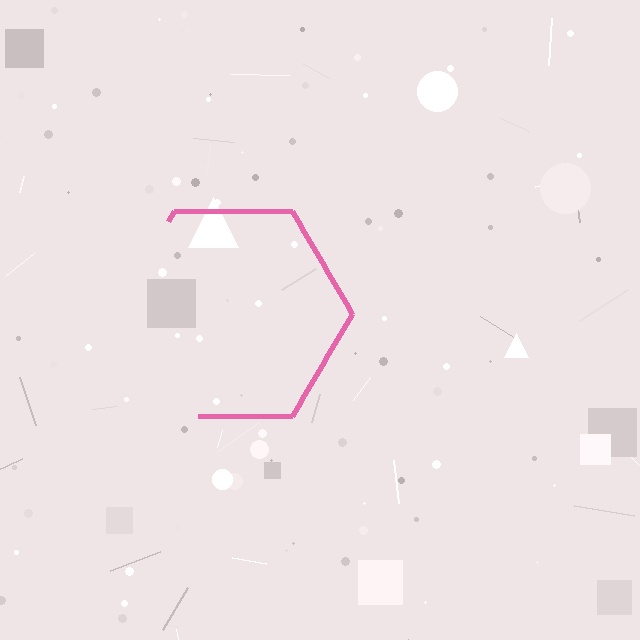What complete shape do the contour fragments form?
The contour fragments form a hexagon.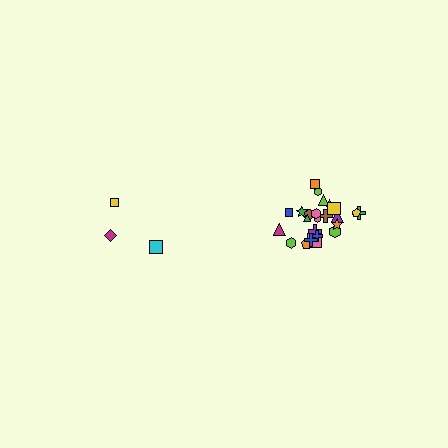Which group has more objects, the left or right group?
The right group.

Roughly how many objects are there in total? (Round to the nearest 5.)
Roughly 30 objects in total.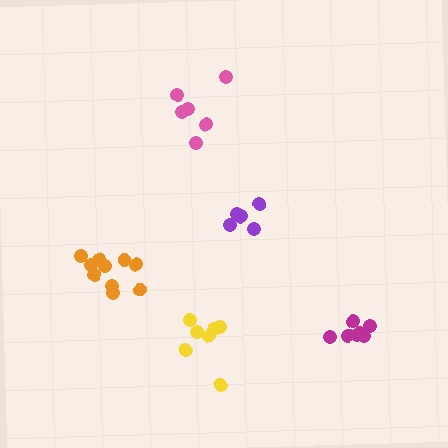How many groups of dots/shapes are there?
There are 5 groups.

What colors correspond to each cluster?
The clusters are colored: purple, pink, orange, yellow, magenta.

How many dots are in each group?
Group 1: 5 dots, Group 2: 6 dots, Group 3: 10 dots, Group 4: 7 dots, Group 5: 7 dots (35 total).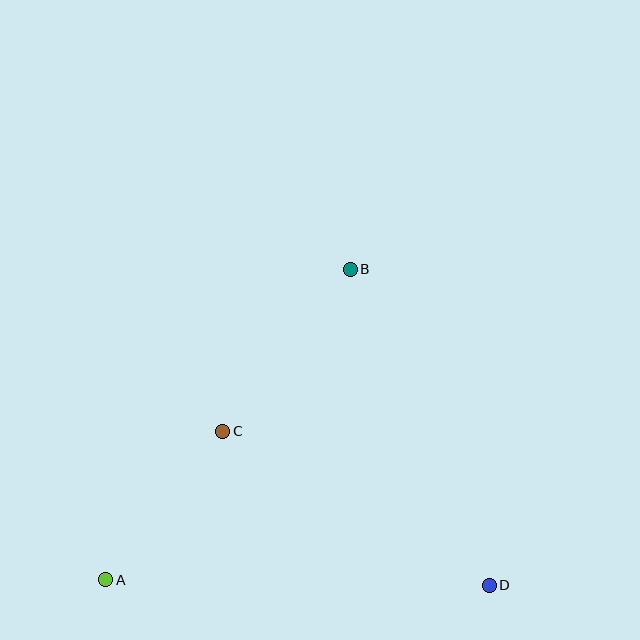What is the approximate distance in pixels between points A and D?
The distance between A and D is approximately 384 pixels.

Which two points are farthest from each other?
Points A and B are farthest from each other.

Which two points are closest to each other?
Points A and C are closest to each other.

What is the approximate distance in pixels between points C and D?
The distance between C and D is approximately 308 pixels.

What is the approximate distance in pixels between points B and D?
The distance between B and D is approximately 346 pixels.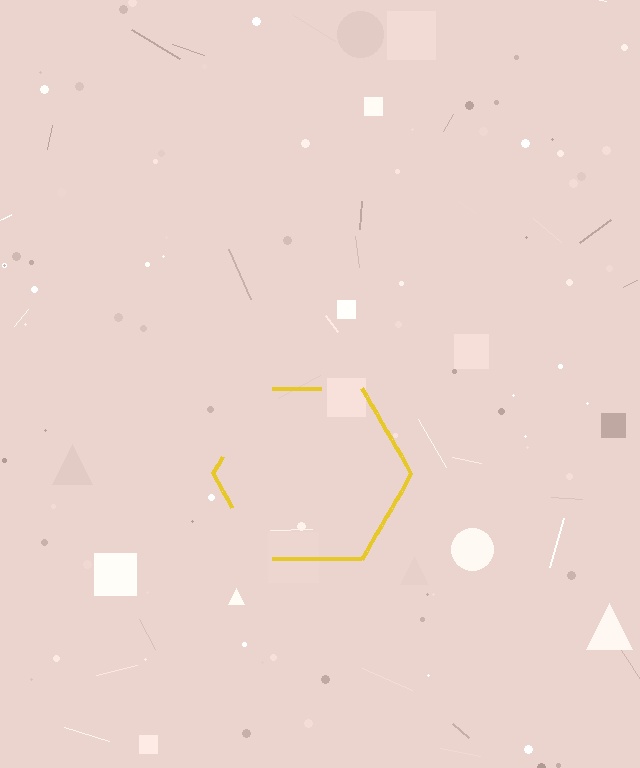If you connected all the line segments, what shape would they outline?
They would outline a hexagon.